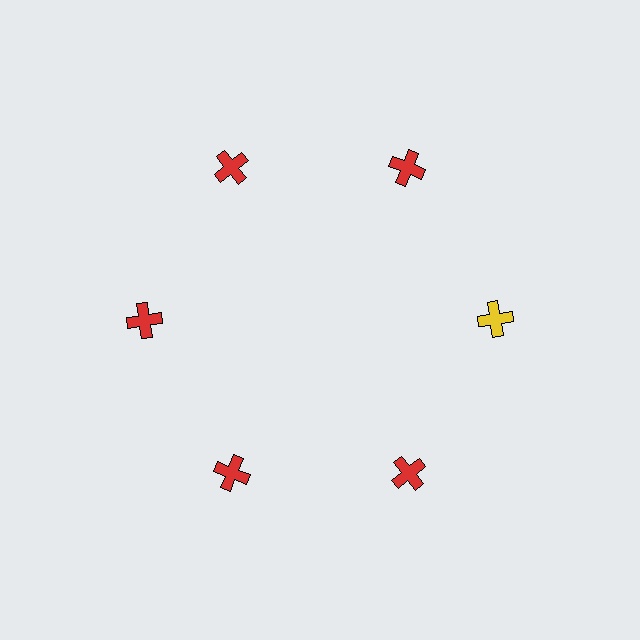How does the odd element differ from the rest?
It has a different color: yellow instead of red.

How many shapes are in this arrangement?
There are 6 shapes arranged in a ring pattern.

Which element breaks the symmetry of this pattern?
The yellow cross at roughly the 3 o'clock position breaks the symmetry. All other shapes are red crosses.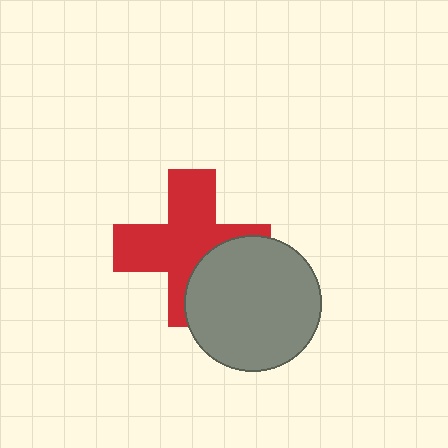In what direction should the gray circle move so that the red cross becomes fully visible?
The gray circle should move toward the lower-right. That is the shortest direction to clear the overlap and leave the red cross fully visible.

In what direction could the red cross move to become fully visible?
The red cross could move toward the upper-left. That would shift it out from behind the gray circle entirely.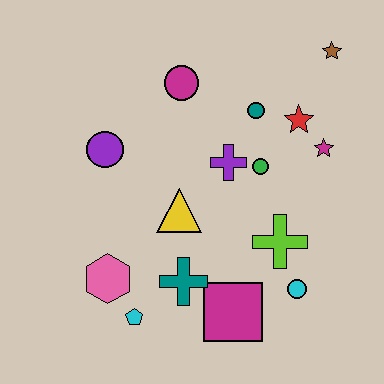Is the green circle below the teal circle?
Yes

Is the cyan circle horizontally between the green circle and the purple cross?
No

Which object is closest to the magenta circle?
The teal circle is closest to the magenta circle.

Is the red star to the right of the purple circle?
Yes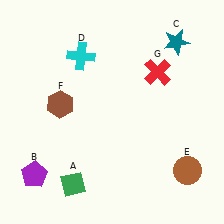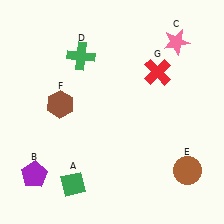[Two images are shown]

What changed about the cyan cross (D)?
In Image 1, D is cyan. In Image 2, it changed to green.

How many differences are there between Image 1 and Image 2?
There are 2 differences between the two images.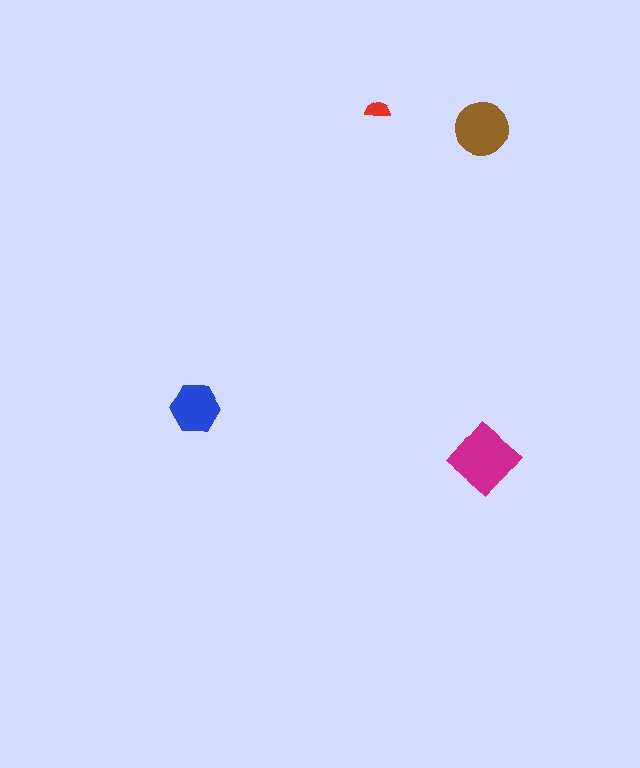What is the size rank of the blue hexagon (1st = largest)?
3rd.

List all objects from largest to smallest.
The magenta diamond, the brown circle, the blue hexagon, the red semicircle.